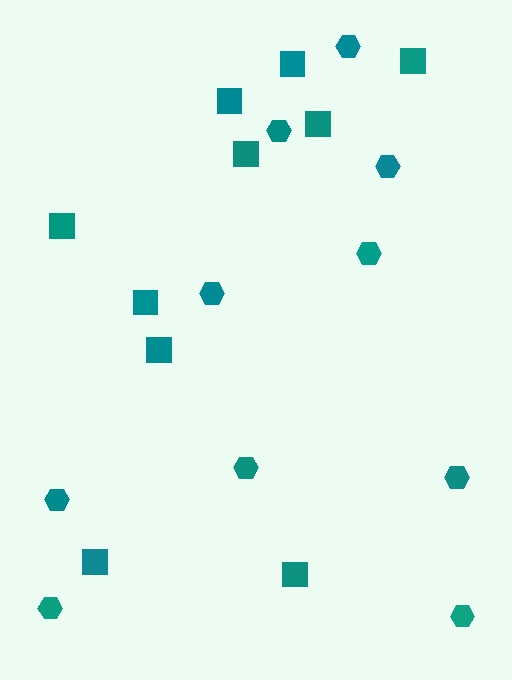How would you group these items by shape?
There are 2 groups: one group of hexagons (10) and one group of squares (10).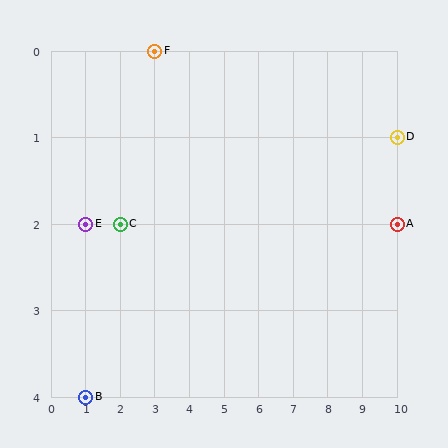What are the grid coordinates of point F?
Point F is at grid coordinates (3, 0).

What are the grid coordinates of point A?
Point A is at grid coordinates (10, 2).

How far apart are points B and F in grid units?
Points B and F are 2 columns and 4 rows apart (about 4.5 grid units diagonally).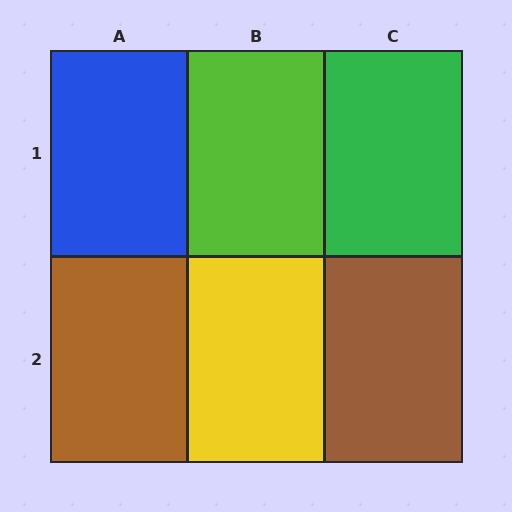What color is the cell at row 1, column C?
Green.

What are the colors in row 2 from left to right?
Brown, yellow, brown.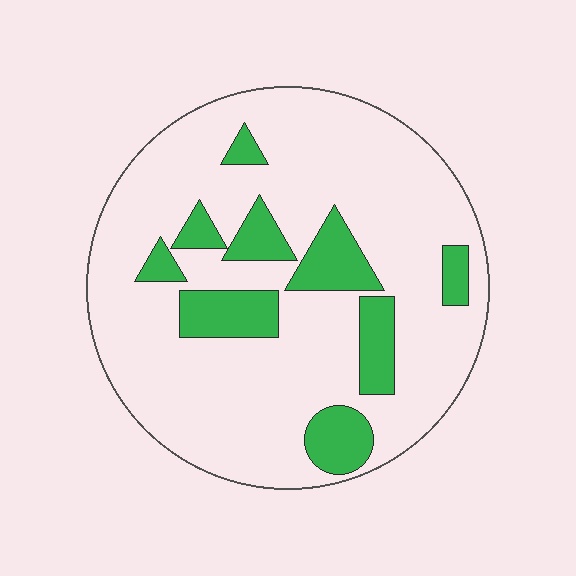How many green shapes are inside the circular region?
9.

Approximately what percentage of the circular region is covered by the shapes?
Approximately 20%.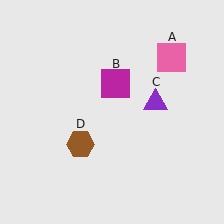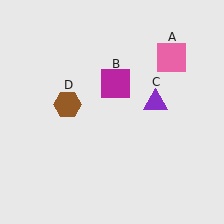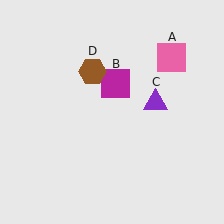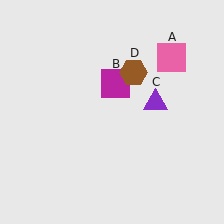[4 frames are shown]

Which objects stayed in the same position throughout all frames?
Pink square (object A) and magenta square (object B) and purple triangle (object C) remained stationary.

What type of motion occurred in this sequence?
The brown hexagon (object D) rotated clockwise around the center of the scene.